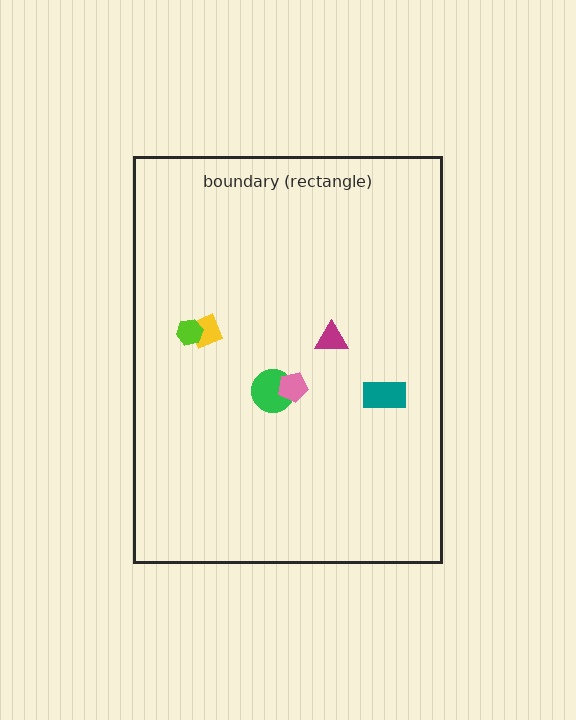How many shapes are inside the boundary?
6 inside, 0 outside.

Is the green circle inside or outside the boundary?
Inside.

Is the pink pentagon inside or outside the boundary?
Inside.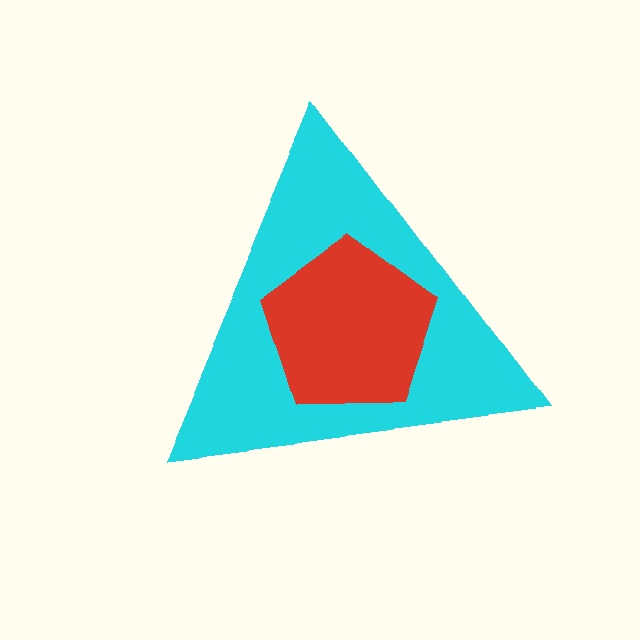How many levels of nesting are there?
2.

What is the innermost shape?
The red pentagon.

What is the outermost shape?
The cyan triangle.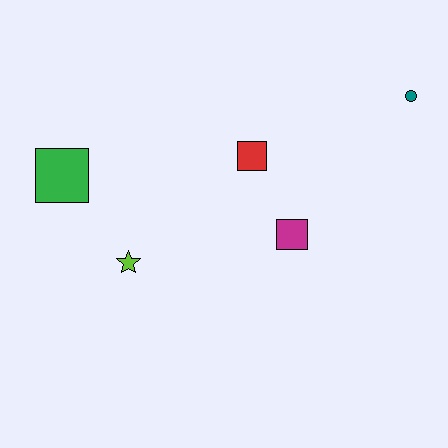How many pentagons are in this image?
There are no pentagons.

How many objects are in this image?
There are 5 objects.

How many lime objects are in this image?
There is 1 lime object.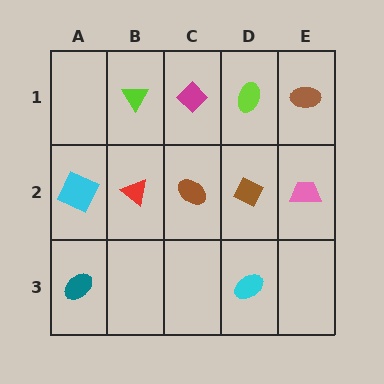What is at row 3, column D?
A cyan ellipse.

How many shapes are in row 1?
4 shapes.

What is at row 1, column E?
A brown ellipse.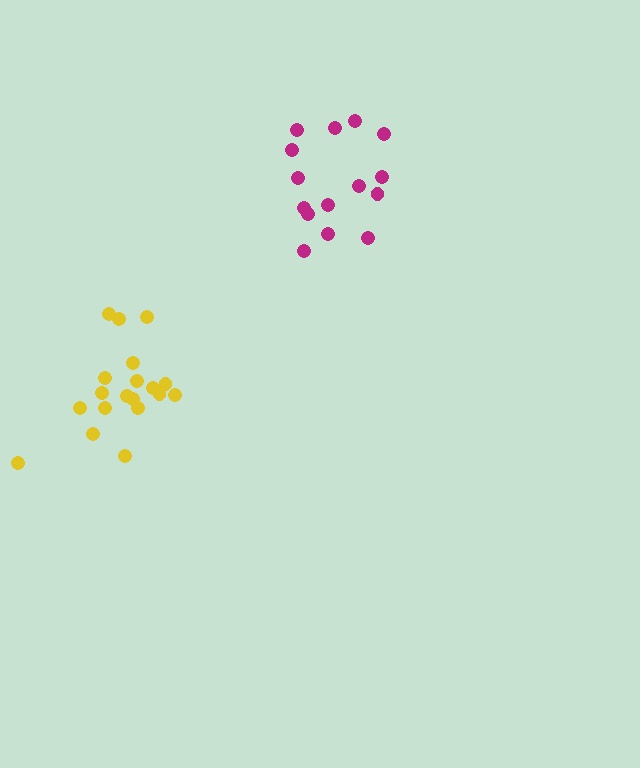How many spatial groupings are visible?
There are 2 spatial groupings.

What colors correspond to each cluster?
The clusters are colored: yellow, magenta.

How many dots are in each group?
Group 1: 19 dots, Group 2: 15 dots (34 total).